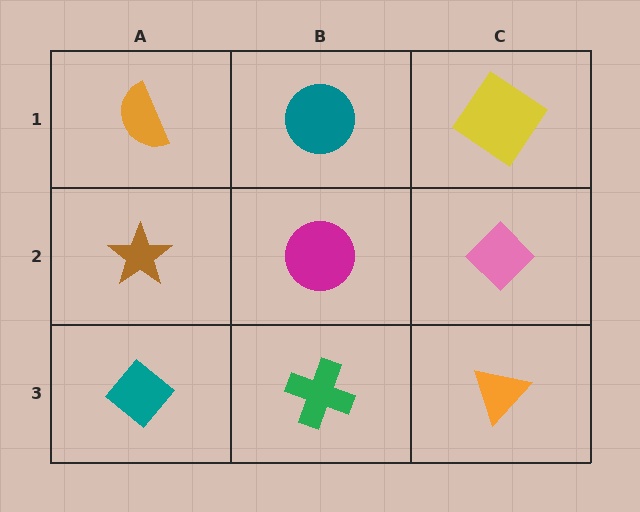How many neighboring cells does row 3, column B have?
3.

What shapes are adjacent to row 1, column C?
A pink diamond (row 2, column C), a teal circle (row 1, column B).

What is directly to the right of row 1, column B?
A yellow diamond.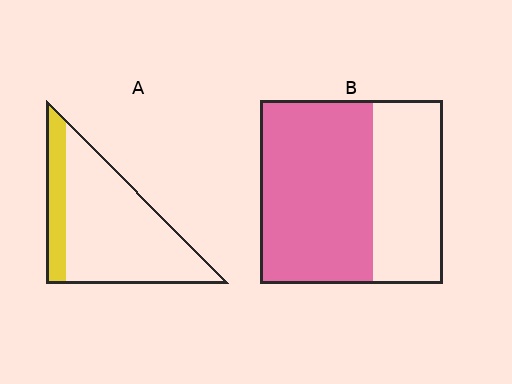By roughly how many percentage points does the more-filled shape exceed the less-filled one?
By roughly 40 percentage points (B over A).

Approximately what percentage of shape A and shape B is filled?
A is approximately 20% and B is approximately 60%.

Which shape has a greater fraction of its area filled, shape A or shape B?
Shape B.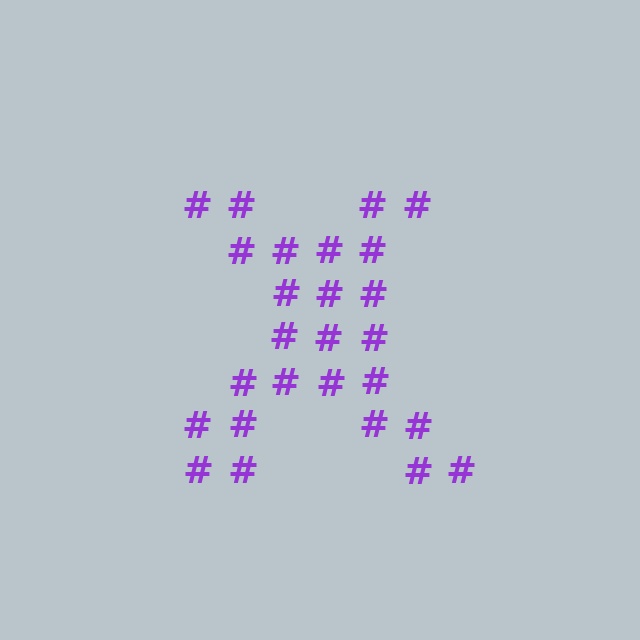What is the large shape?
The large shape is the letter X.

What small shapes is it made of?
It is made of small hash symbols.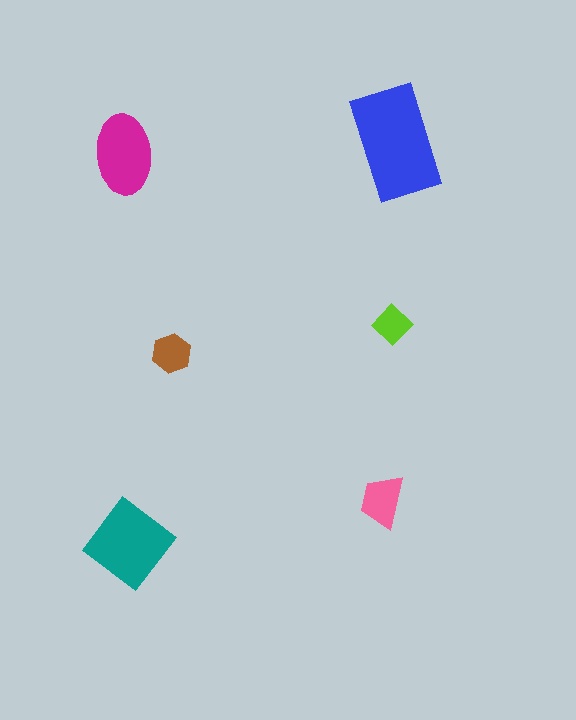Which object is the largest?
The blue rectangle.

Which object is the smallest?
The lime diamond.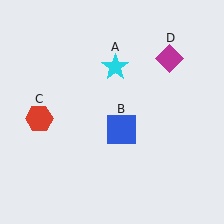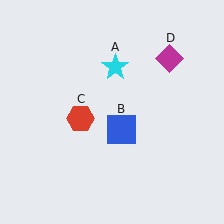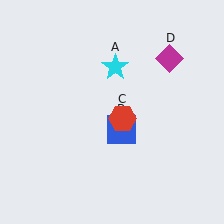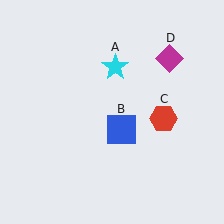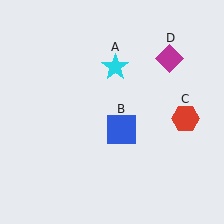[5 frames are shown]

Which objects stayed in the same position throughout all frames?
Cyan star (object A) and blue square (object B) and magenta diamond (object D) remained stationary.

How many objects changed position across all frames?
1 object changed position: red hexagon (object C).